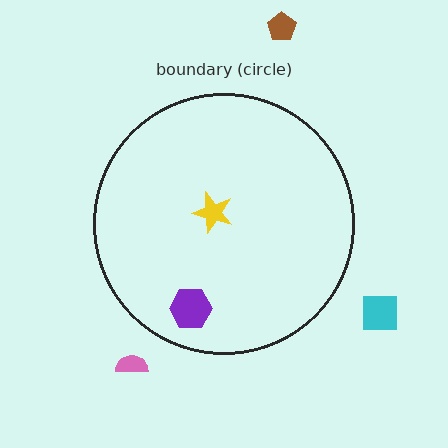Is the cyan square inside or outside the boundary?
Outside.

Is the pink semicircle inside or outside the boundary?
Outside.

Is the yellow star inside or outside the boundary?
Inside.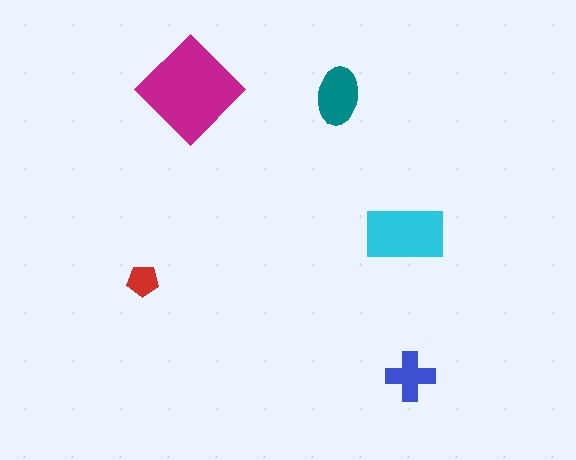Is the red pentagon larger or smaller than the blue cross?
Smaller.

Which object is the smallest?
The red pentagon.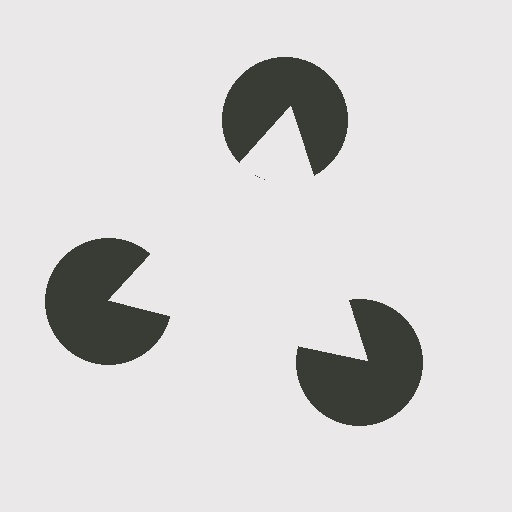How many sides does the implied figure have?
3 sides.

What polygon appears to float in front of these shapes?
An illusory triangle — its edges are inferred from the aligned wedge cuts in the pac-man discs, not physically drawn.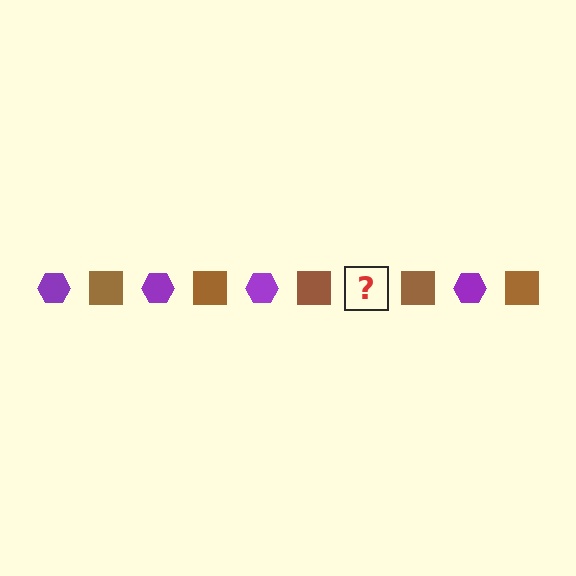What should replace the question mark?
The question mark should be replaced with a purple hexagon.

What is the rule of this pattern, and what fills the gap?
The rule is that the pattern alternates between purple hexagon and brown square. The gap should be filled with a purple hexagon.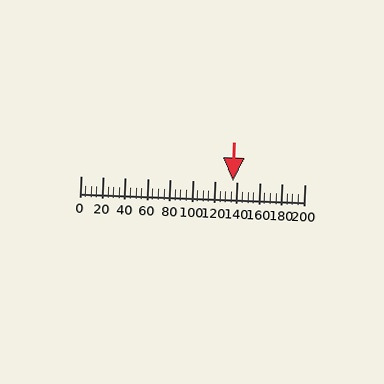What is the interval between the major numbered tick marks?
The major tick marks are spaced 20 units apart.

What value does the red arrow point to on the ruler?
The red arrow points to approximately 137.